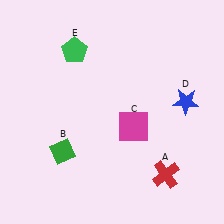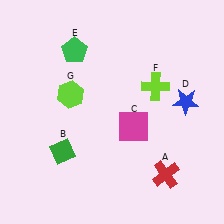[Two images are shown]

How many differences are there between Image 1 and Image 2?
There are 2 differences between the two images.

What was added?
A lime cross (F), a lime hexagon (G) were added in Image 2.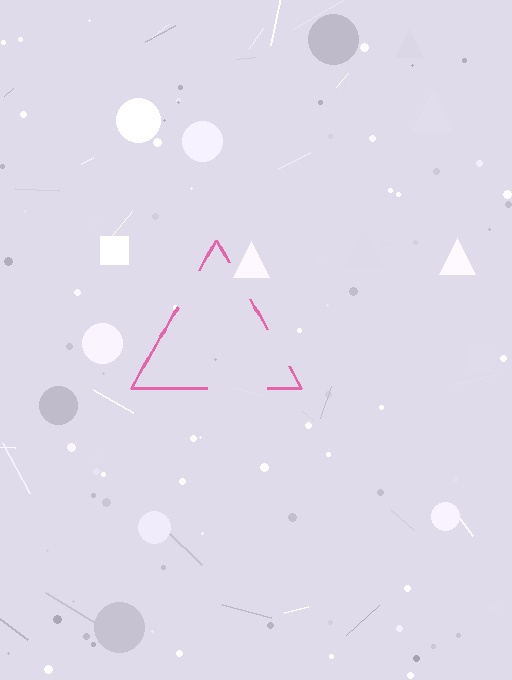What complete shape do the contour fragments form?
The contour fragments form a triangle.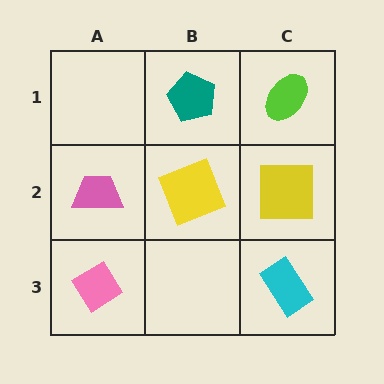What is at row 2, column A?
A pink trapezoid.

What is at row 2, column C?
A yellow square.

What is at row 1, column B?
A teal pentagon.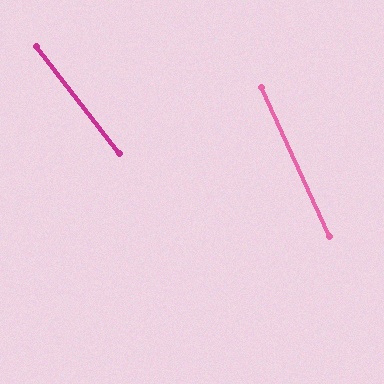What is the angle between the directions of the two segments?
Approximately 13 degrees.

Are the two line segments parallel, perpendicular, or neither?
Neither parallel nor perpendicular — they differ by about 13°.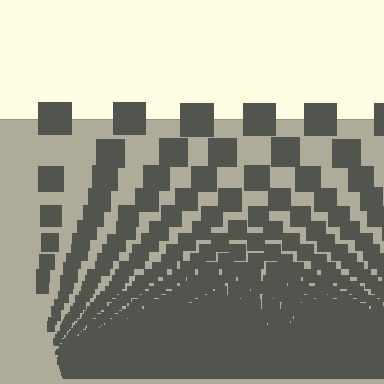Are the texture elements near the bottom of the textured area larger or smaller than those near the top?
Smaller. The gradient is inverted — elements near the bottom are smaller and denser.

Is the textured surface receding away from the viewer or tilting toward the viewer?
The surface appears to tilt toward the viewer. Texture elements get larger and sparser toward the top.